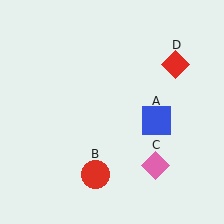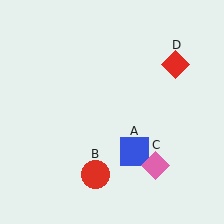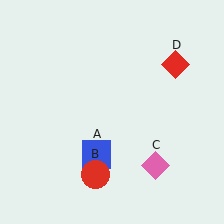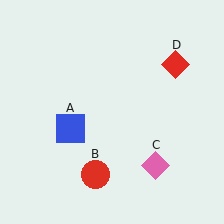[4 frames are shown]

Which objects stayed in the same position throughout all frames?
Red circle (object B) and pink diamond (object C) and red diamond (object D) remained stationary.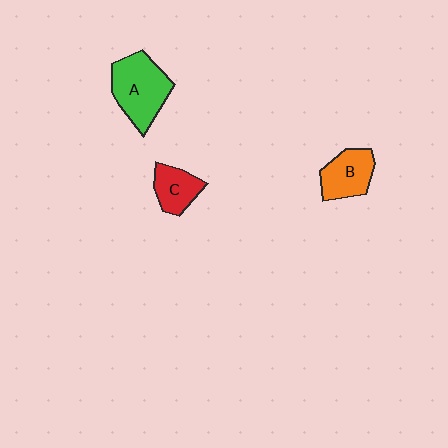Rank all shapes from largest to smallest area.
From largest to smallest: A (green), B (orange), C (red).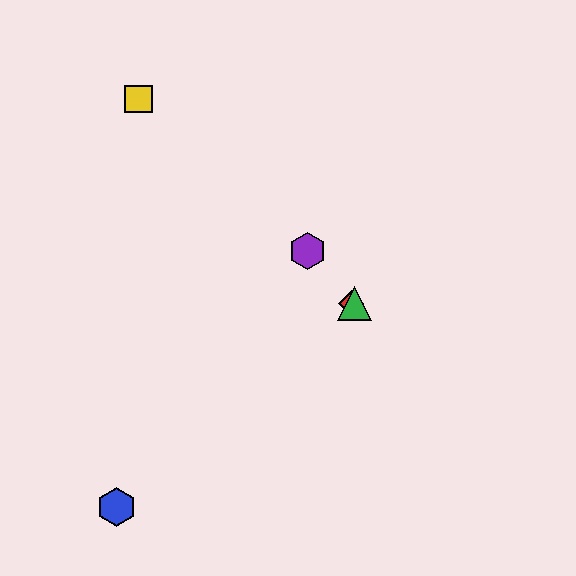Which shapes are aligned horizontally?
The red diamond, the green triangle are aligned horizontally.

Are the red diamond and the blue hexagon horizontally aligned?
No, the red diamond is at y≈304 and the blue hexagon is at y≈507.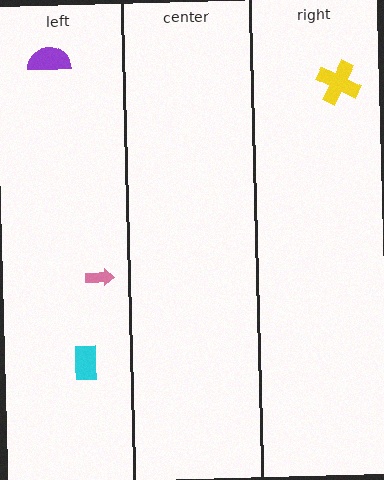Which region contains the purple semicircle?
The left region.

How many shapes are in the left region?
3.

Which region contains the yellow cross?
The right region.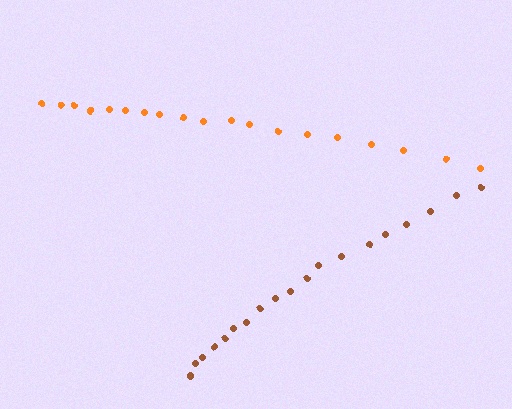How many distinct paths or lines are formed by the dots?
There are 2 distinct paths.